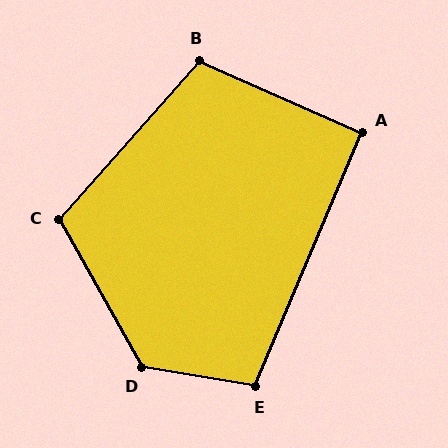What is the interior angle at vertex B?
Approximately 107 degrees (obtuse).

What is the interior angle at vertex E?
Approximately 103 degrees (obtuse).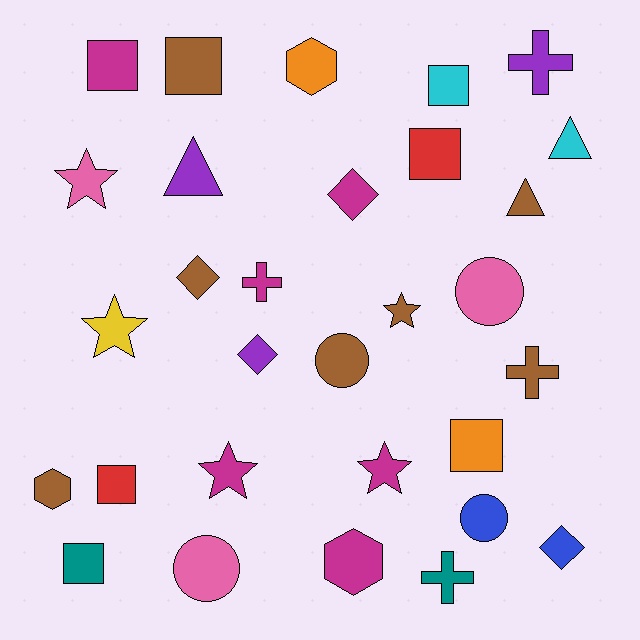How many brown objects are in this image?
There are 7 brown objects.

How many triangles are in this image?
There are 3 triangles.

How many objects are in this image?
There are 30 objects.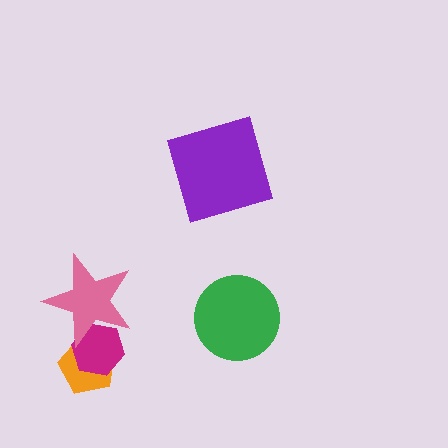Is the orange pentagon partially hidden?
Yes, it is partially covered by another shape.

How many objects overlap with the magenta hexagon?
2 objects overlap with the magenta hexagon.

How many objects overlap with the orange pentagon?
2 objects overlap with the orange pentagon.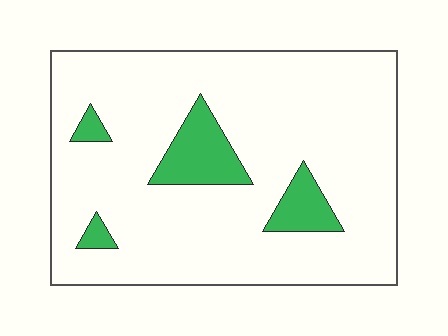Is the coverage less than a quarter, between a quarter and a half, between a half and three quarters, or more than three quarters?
Less than a quarter.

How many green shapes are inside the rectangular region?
4.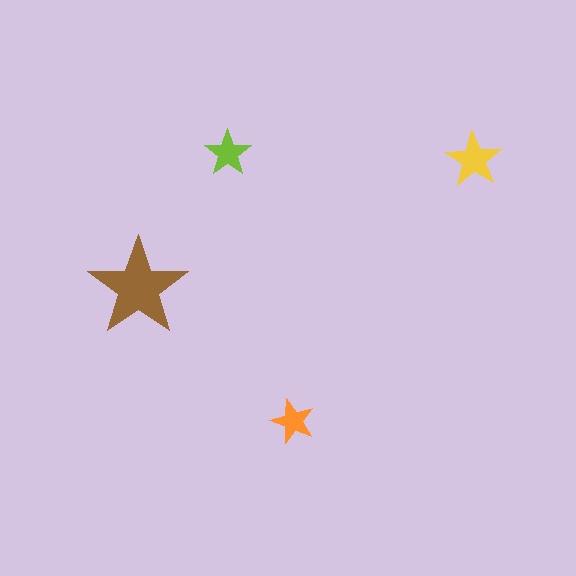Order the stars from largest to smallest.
the brown one, the yellow one, the lime one, the orange one.